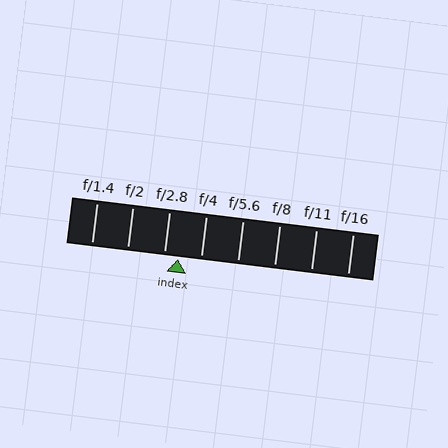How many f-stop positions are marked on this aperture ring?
There are 8 f-stop positions marked.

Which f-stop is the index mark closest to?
The index mark is closest to f/2.8.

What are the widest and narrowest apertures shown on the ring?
The widest aperture shown is f/1.4 and the narrowest is f/16.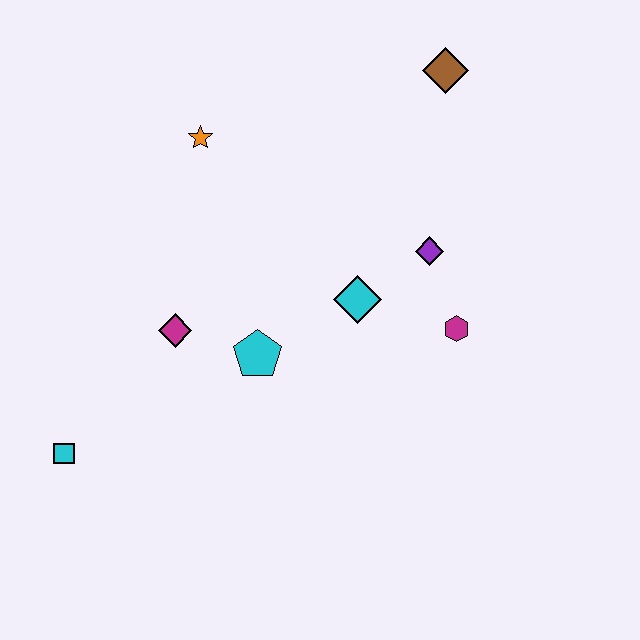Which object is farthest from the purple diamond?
The cyan square is farthest from the purple diamond.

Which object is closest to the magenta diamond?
The cyan pentagon is closest to the magenta diamond.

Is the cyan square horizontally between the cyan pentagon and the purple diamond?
No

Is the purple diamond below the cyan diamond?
No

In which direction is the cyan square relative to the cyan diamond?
The cyan square is to the left of the cyan diamond.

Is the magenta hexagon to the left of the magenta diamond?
No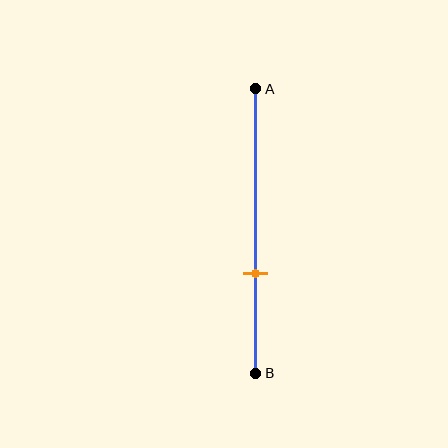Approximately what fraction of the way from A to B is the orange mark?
The orange mark is approximately 65% of the way from A to B.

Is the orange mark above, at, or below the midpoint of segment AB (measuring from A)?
The orange mark is below the midpoint of segment AB.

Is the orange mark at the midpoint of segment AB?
No, the mark is at about 65% from A, not at the 50% midpoint.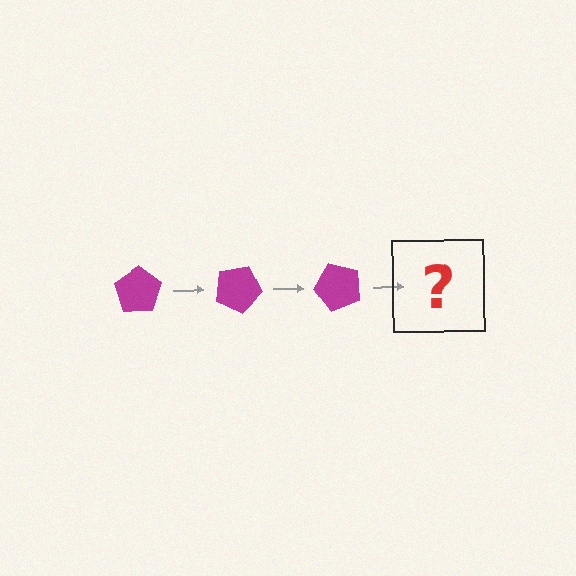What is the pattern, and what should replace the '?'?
The pattern is that the pentagon rotates 25 degrees each step. The '?' should be a magenta pentagon rotated 75 degrees.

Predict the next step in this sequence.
The next step is a magenta pentagon rotated 75 degrees.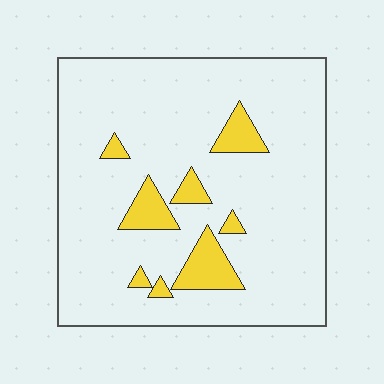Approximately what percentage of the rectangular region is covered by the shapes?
Approximately 10%.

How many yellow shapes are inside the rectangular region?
8.